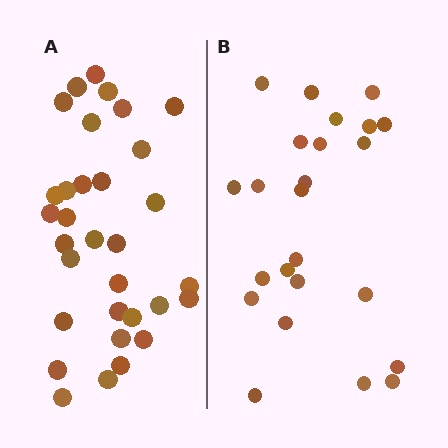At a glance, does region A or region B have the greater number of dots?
Region A (the left region) has more dots.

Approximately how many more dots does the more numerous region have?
Region A has roughly 8 or so more dots than region B.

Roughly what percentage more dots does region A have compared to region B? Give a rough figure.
About 35% more.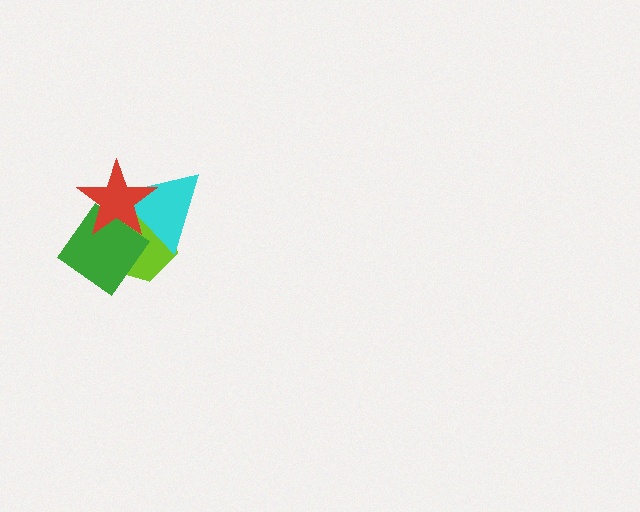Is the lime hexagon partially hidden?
Yes, it is partially covered by another shape.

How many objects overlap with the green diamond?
3 objects overlap with the green diamond.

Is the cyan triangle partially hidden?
Yes, it is partially covered by another shape.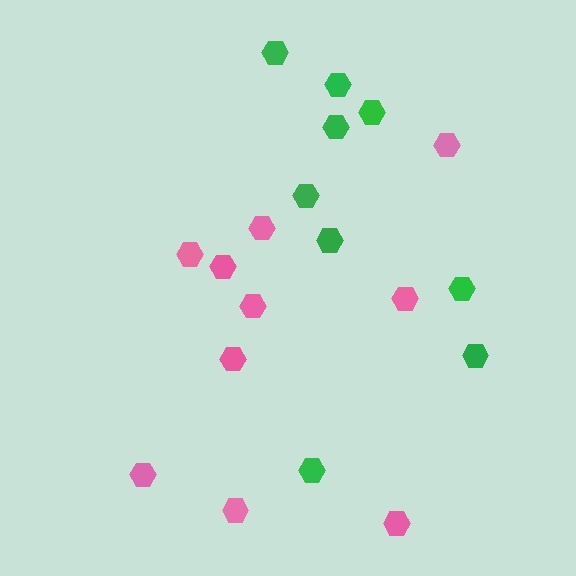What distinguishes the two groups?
There are 2 groups: one group of green hexagons (9) and one group of pink hexagons (10).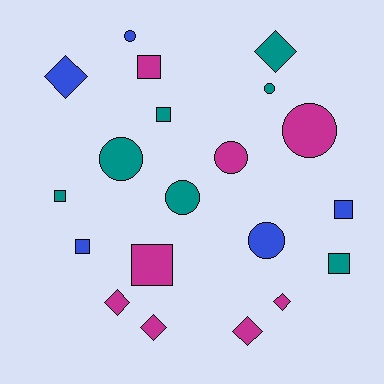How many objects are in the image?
There are 20 objects.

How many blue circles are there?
There are 2 blue circles.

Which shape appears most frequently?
Square, with 7 objects.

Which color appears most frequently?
Magenta, with 8 objects.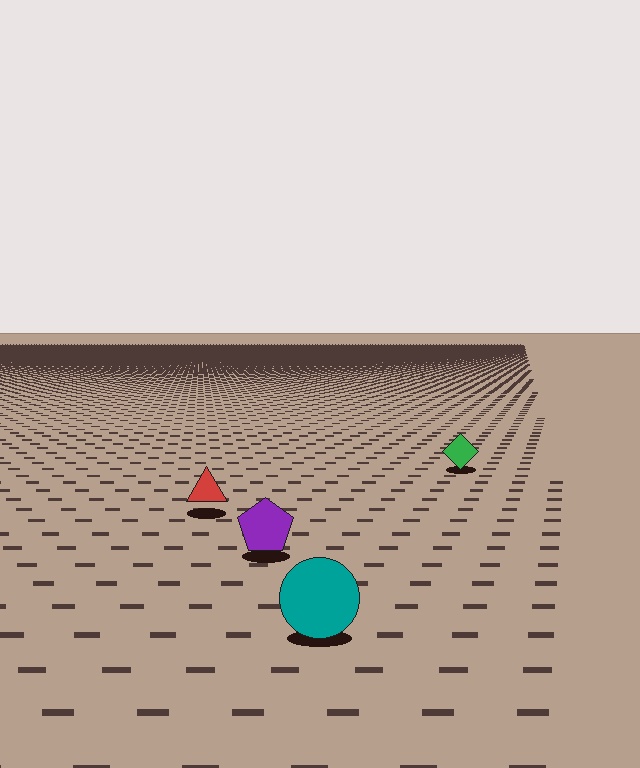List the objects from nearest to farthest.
From nearest to farthest: the teal circle, the purple pentagon, the red triangle, the green diamond.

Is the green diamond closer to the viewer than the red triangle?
No. The red triangle is closer — you can tell from the texture gradient: the ground texture is coarser near it.